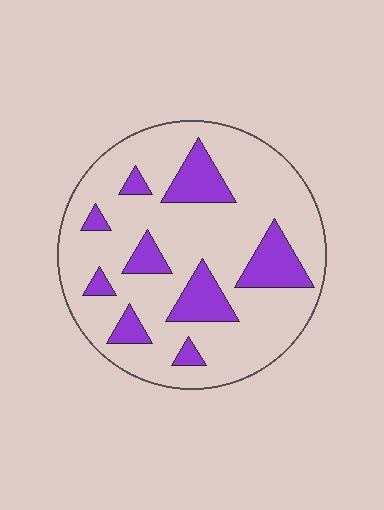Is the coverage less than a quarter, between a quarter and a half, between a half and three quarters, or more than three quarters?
Less than a quarter.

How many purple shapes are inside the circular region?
9.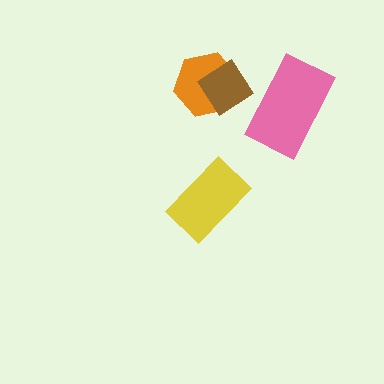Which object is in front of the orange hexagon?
The brown diamond is in front of the orange hexagon.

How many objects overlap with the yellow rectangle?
0 objects overlap with the yellow rectangle.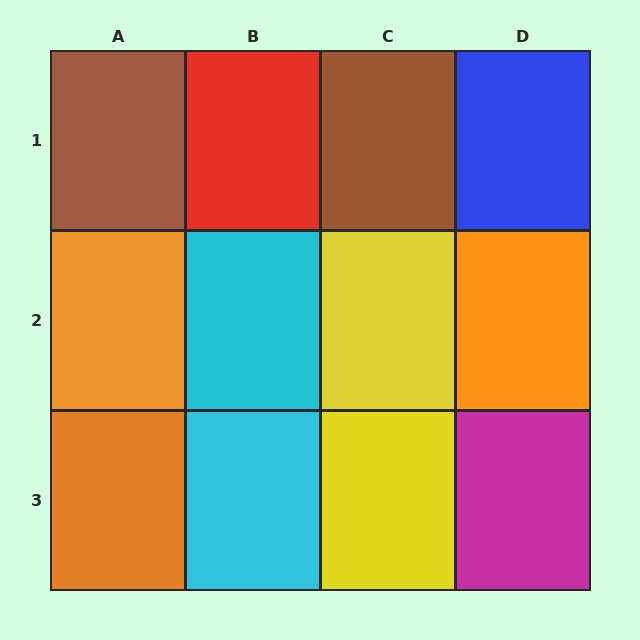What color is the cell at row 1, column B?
Red.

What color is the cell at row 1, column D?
Blue.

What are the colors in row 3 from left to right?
Orange, cyan, yellow, magenta.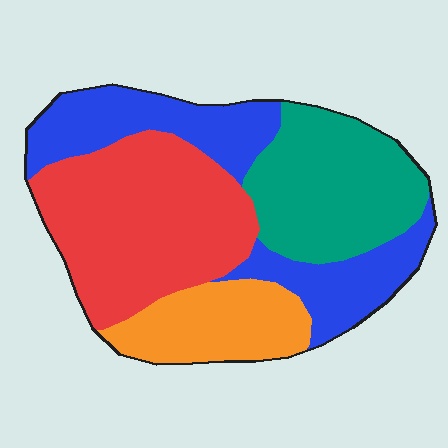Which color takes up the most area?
Red, at roughly 35%.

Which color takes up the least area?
Orange, at roughly 15%.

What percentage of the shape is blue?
Blue takes up about one quarter (1/4) of the shape.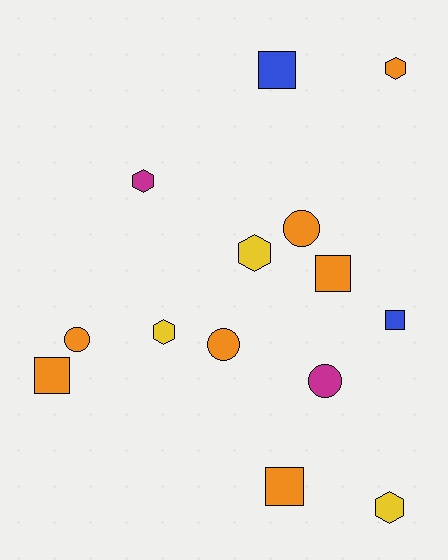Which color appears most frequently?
Orange, with 7 objects.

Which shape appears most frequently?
Square, with 5 objects.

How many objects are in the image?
There are 14 objects.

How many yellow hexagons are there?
There are 3 yellow hexagons.